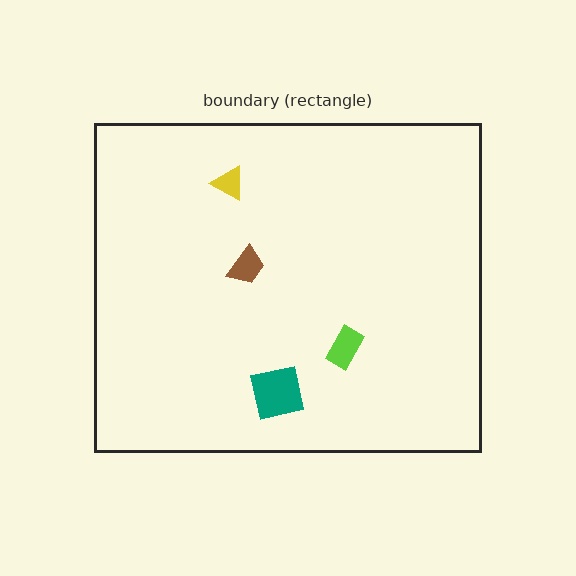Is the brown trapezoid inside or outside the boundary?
Inside.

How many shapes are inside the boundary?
4 inside, 0 outside.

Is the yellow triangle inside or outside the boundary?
Inside.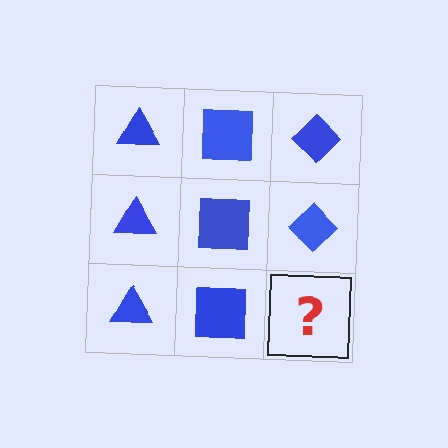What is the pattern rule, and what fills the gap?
The rule is that each column has a consistent shape. The gap should be filled with a blue diamond.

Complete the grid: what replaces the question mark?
The question mark should be replaced with a blue diamond.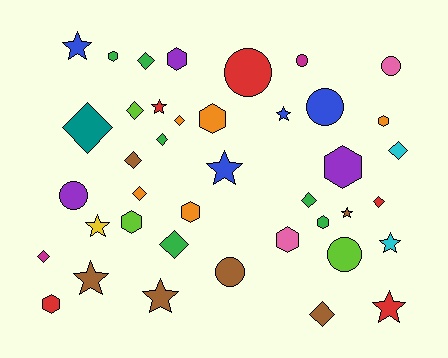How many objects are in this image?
There are 40 objects.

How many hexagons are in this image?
There are 10 hexagons.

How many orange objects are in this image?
There are 5 orange objects.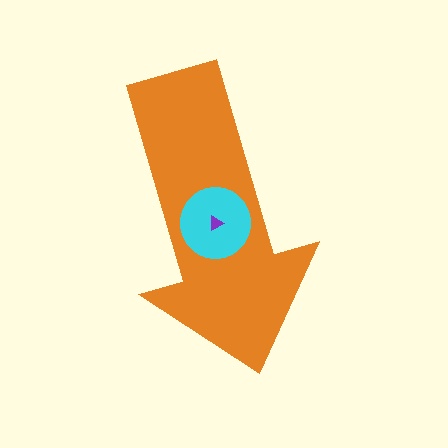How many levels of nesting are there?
3.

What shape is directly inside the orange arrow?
The cyan circle.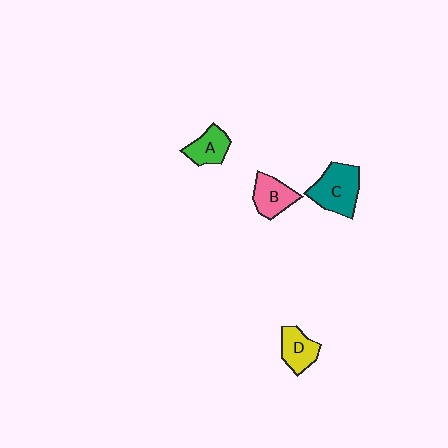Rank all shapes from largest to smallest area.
From largest to smallest: C (teal), B (pink), D (yellow), A (green).